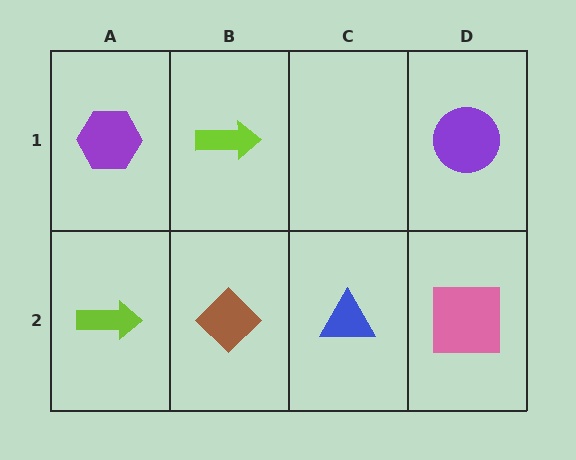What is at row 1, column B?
A lime arrow.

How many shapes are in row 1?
3 shapes.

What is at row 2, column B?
A brown diamond.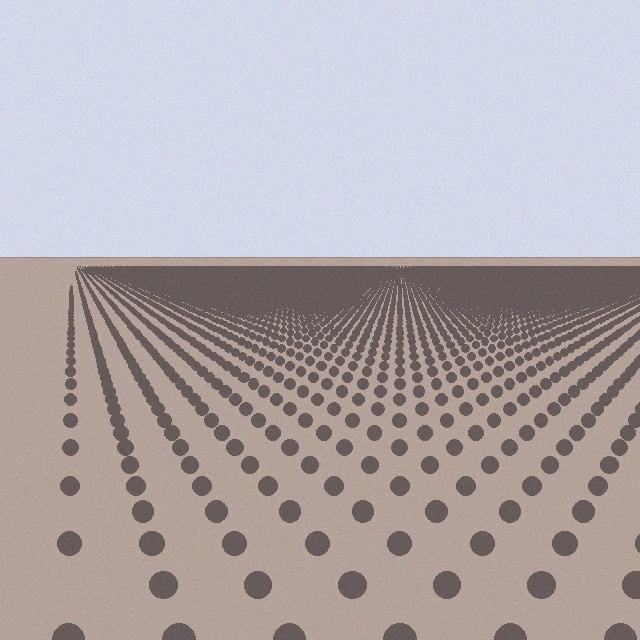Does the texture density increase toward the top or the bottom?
Density increases toward the top.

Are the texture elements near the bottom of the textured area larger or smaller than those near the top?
Larger. Near the bottom, elements are closer to the viewer and appear at a bigger on-screen size.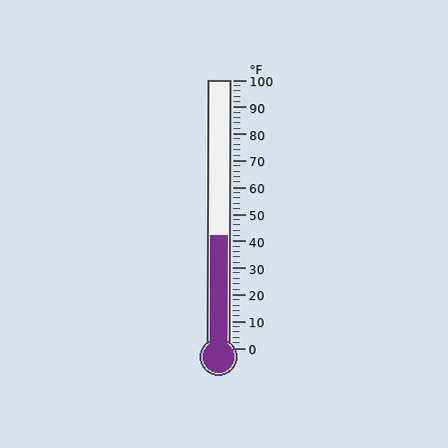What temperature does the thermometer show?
The thermometer shows approximately 42°F.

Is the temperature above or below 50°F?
The temperature is below 50°F.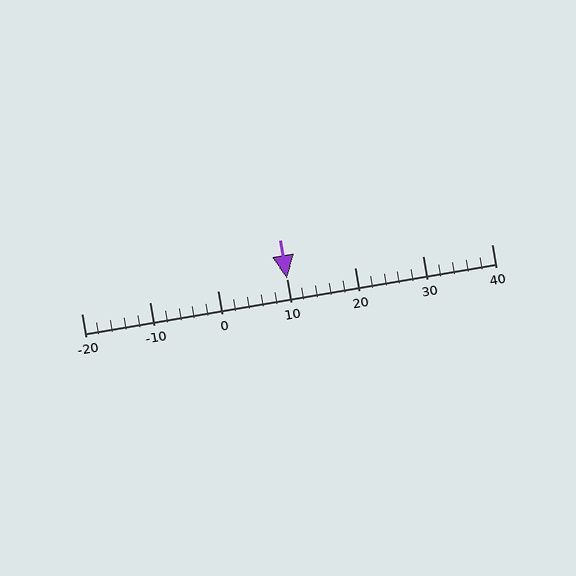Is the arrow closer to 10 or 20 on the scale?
The arrow is closer to 10.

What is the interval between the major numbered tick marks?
The major tick marks are spaced 10 units apart.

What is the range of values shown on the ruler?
The ruler shows values from -20 to 40.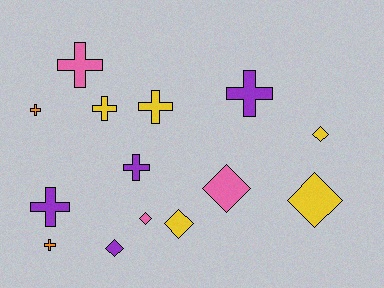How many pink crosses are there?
There is 1 pink cross.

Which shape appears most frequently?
Cross, with 8 objects.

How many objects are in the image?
There are 14 objects.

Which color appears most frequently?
Yellow, with 5 objects.